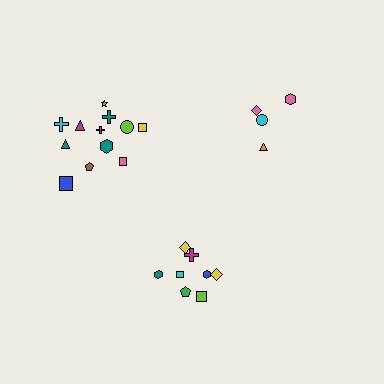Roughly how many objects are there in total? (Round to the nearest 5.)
Roughly 25 objects in total.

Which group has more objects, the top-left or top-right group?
The top-left group.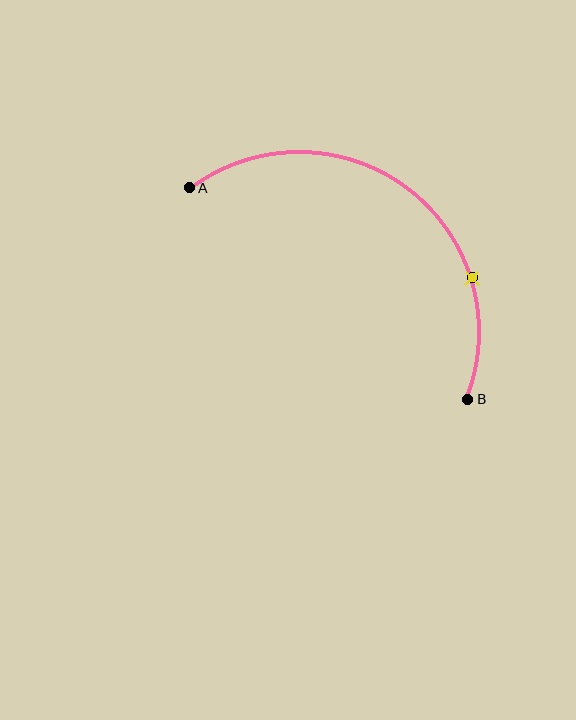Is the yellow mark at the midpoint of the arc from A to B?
No. The yellow mark lies on the arc but is closer to endpoint B. The arc midpoint would be at the point on the curve equidistant along the arc from both A and B.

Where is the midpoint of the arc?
The arc midpoint is the point on the curve farthest from the straight line joining A and B. It sits above and to the right of that line.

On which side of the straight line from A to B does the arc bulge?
The arc bulges above and to the right of the straight line connecting A and B.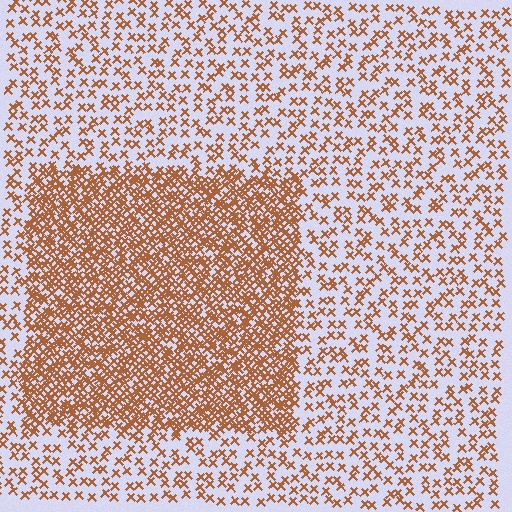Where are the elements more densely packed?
The elements are more densely packed inside the rectangle boundary.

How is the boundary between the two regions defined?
The boundary is defined by a change in element density (approximately 2.8x ratio). All elements are the same color, size, and shape.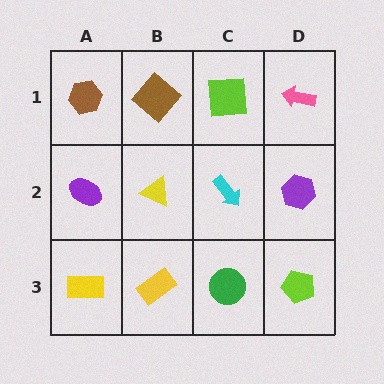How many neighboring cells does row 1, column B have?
3.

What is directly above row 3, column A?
A purple ellipse.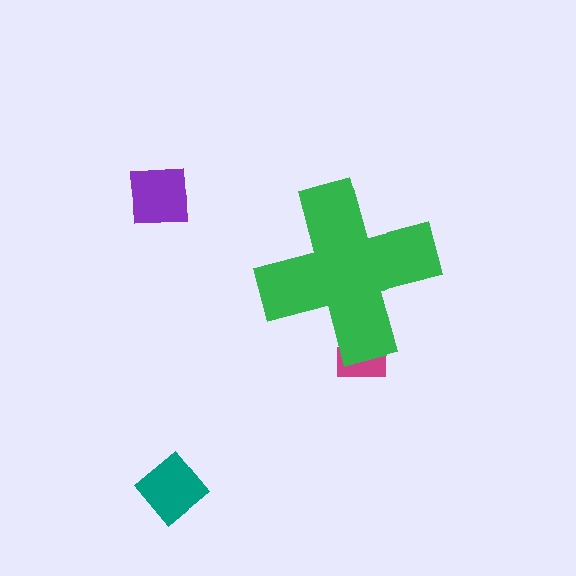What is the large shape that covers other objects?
A green cross.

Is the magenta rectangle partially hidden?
Yes, the magenta rectangle is partially hidden behind the green cross.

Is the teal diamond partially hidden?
No, the teal diamond is fully visible.